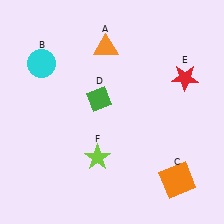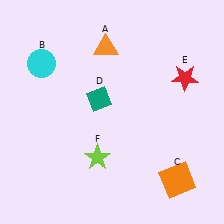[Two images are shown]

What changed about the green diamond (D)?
In Image 1, D is green. In Image 2, it changed to teal.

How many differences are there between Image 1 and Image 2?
There is 1 difference between the two images.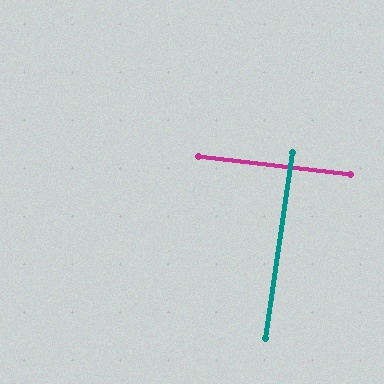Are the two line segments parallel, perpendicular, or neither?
Perpendicular — they meet at approximately 88°.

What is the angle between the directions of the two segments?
Approximately 88 degrees.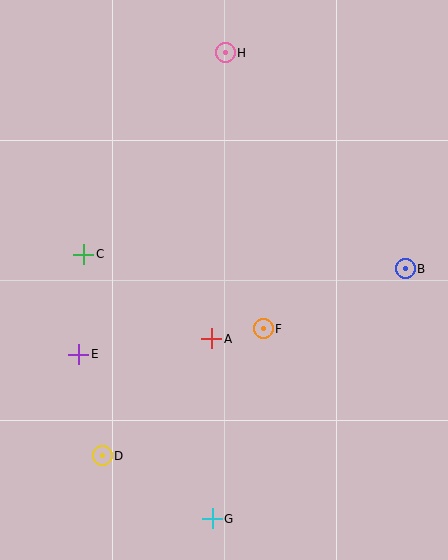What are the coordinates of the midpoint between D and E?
The midpoint between D and E is at (91, 405).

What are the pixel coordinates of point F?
Point F is at (263, 329).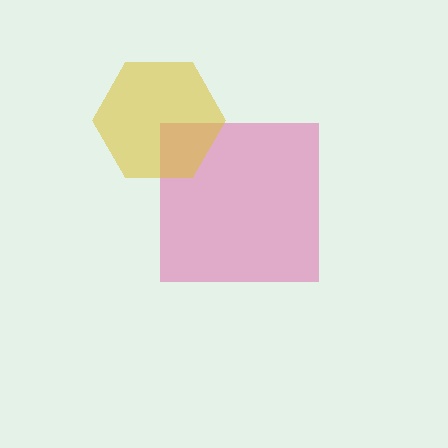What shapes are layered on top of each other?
The layered shapes are: a pink square, a yellow hexagon.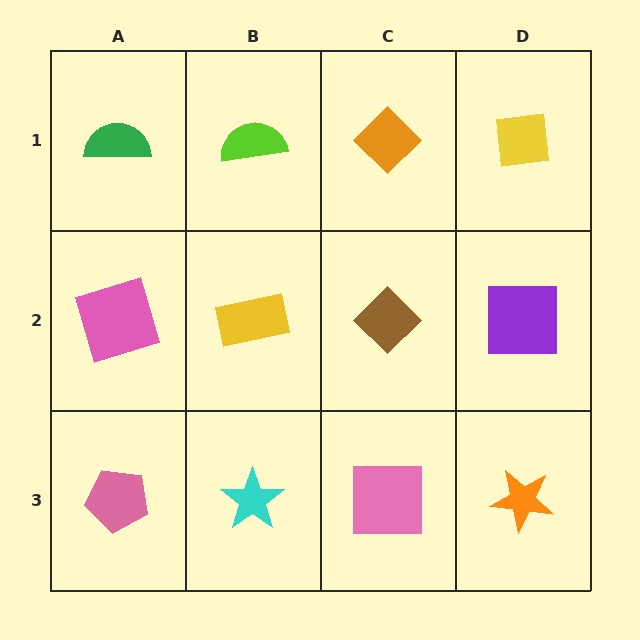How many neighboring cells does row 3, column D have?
2.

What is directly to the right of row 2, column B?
A brown diamond.